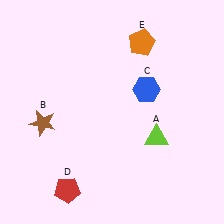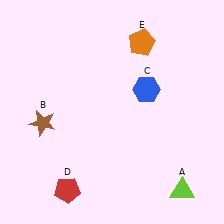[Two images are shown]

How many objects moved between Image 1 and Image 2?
1 object moved between the two images.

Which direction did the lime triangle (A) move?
The lime triangle (A) moved down.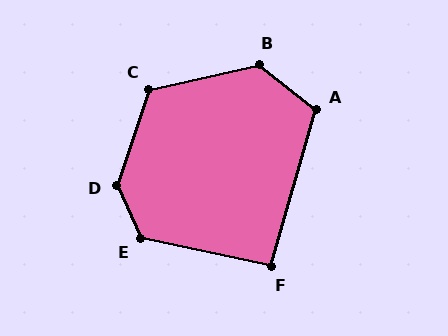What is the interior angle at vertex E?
Approximately 127 degrees (obtuse).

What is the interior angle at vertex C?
Approximately 121 degrees (obtuse).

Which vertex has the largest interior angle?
D, at approximately 137 degrees.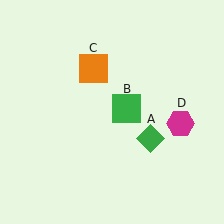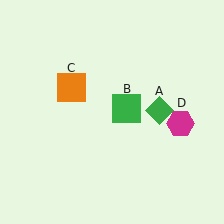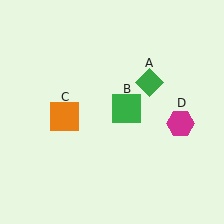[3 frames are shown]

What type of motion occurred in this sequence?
The green diamond (object A), orange square (object C) rotated counterclockwise around the center of the scene.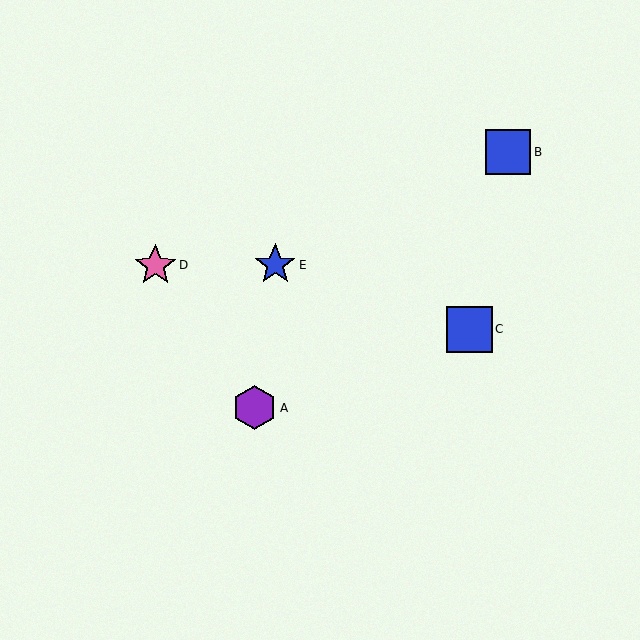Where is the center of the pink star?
The center of the pink star is at (155, 265).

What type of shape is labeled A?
Shape A is a purple hexagon.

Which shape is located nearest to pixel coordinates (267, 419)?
The purple hexagon (labeled A) at (255, 408) is nearest to that location.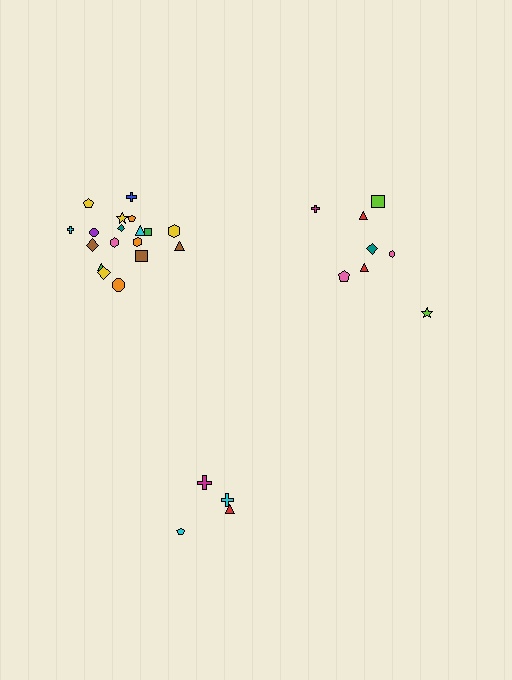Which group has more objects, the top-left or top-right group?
The top-left group.